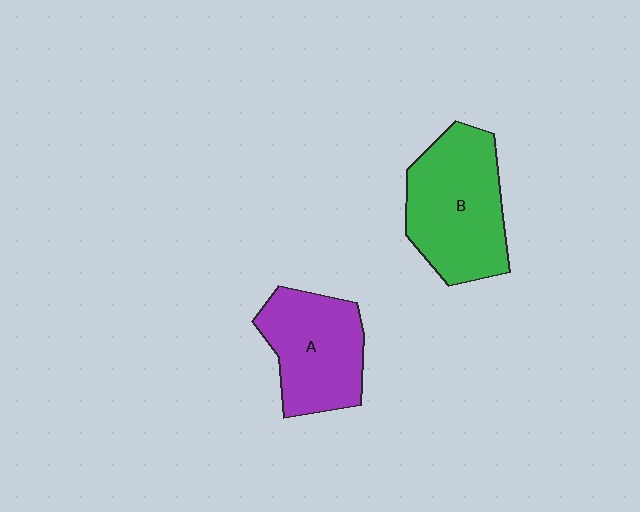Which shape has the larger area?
Shape B (green).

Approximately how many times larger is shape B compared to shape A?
Approximately 1.2 times.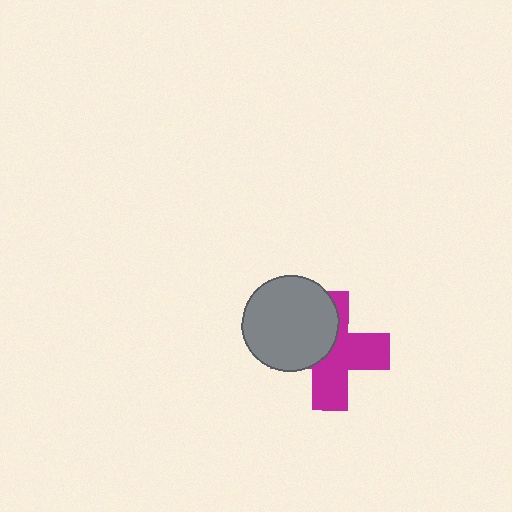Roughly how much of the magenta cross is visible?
About half of it is visible (roughly 58%).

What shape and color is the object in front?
The object in front is a gray circle.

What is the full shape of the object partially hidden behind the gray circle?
The partially hidden object is a magenta cross.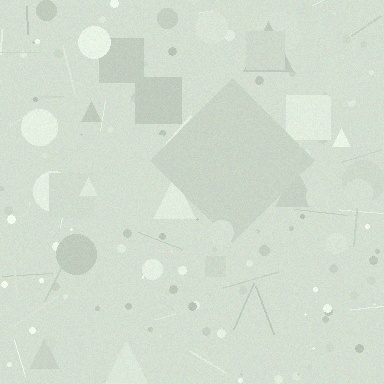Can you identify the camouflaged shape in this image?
The camouflaged shape is a diamond.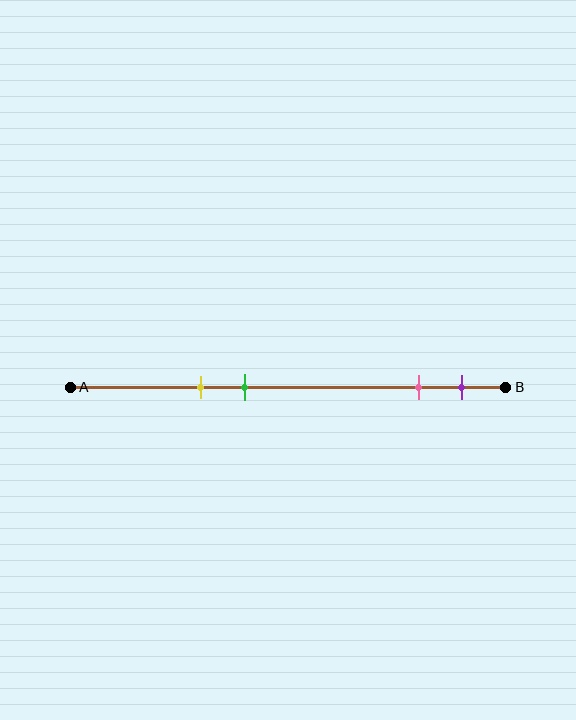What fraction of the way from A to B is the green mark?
The green mark is approximately 40% (0.4) of the way from A to B.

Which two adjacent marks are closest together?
The pink and purple marks are the closest adjacent pair.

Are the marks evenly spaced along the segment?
No, the marks are not evenly spaced.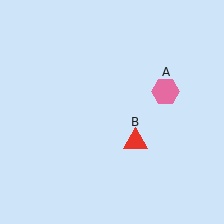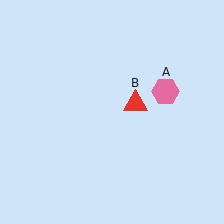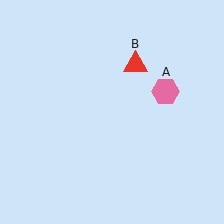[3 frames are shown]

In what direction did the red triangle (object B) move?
The red triangle (object B) moved up.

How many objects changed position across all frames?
1 object changed position: red triangle (object B).